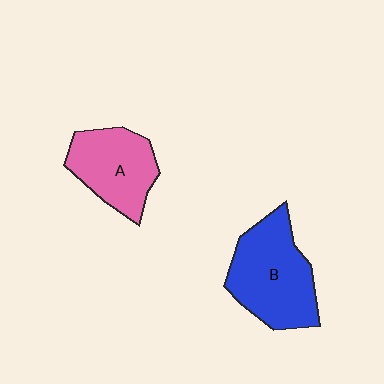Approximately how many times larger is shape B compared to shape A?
Approximately 1.3 times.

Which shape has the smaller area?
Shape A (pink).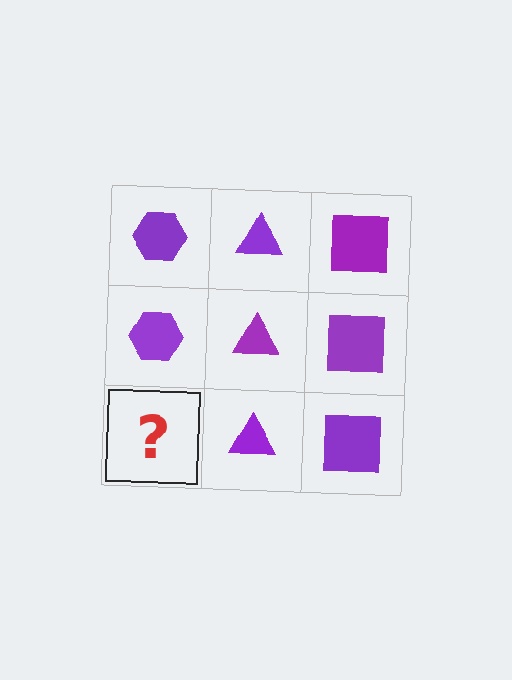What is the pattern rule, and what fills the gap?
The rule is that each column has a consistent shape. The gap should be filled with a purple hexagon.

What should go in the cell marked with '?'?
The missing cell should contain a purple hexagon.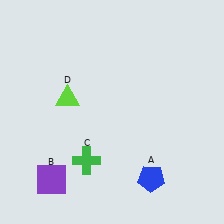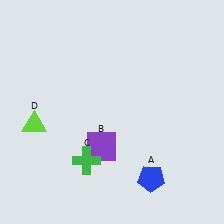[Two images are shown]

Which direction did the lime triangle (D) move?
The lime triangle (D) moved left.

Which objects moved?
The objects that moved are: the purple square (B), the lime triangle (D).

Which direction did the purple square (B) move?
The purple square (B) moved right.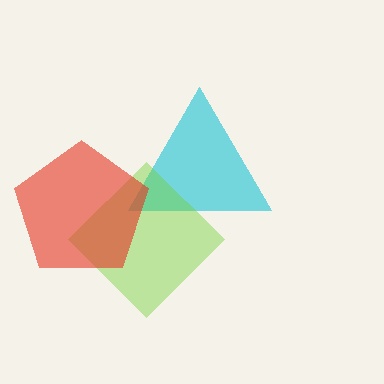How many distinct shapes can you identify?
There are 3 distinct shapes: a cyan triangle, a lime diamond, a red pentagon.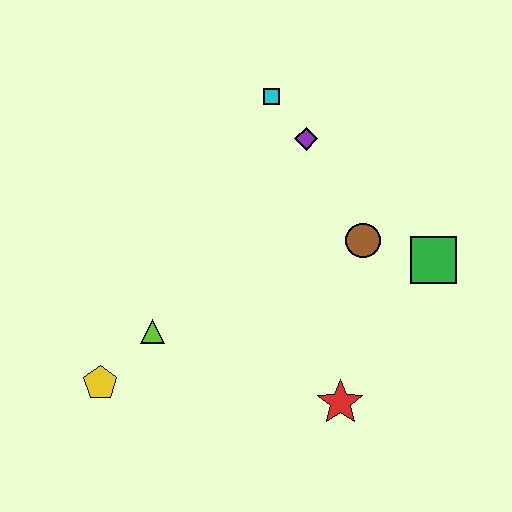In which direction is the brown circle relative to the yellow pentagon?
The brown circle is to the right of the yellow pentagon.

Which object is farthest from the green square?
The yellow pentagon is farthest from the green square.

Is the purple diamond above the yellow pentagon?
Yes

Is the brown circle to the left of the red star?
No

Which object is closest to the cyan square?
The purple diamond is closest to the cyan square.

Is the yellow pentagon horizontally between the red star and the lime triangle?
No